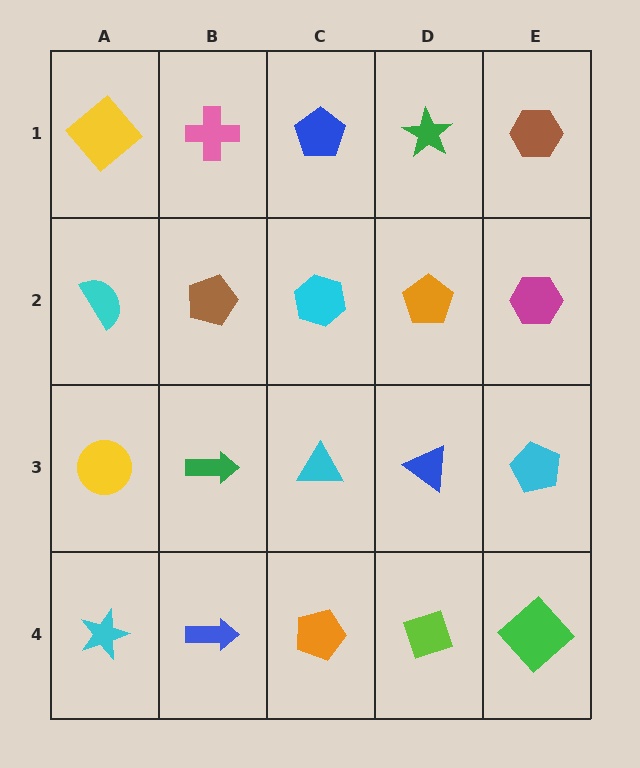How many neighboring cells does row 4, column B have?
3.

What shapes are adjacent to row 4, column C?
A cyan triangle (row 3, column C), a blue arrow (row 4, column B), a lime diamond (row 4, column D).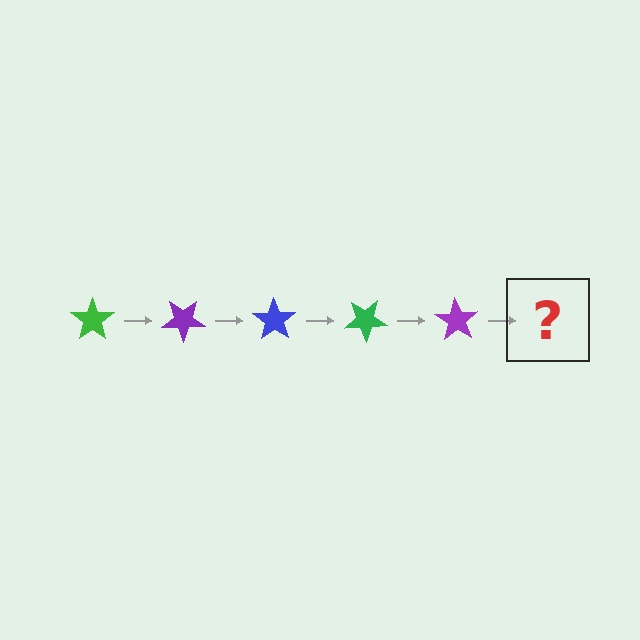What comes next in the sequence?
The next element should be a blue star, rotated 175 degrees from the start.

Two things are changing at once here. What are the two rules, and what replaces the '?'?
The two rules are that it rotates 35 degrees each step and the color cycles through green, purple, and blue. The '?' should be a blue star, rotated 175 degrees from the start.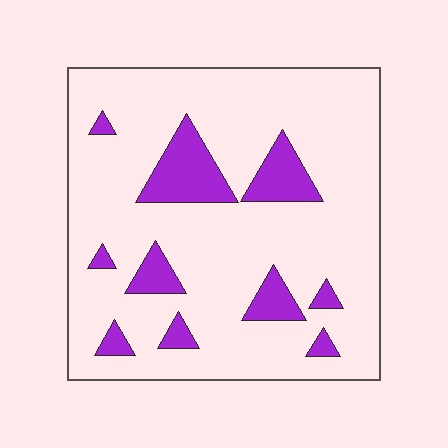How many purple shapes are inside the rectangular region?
10.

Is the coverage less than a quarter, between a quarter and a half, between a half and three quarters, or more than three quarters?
Less than a quarter.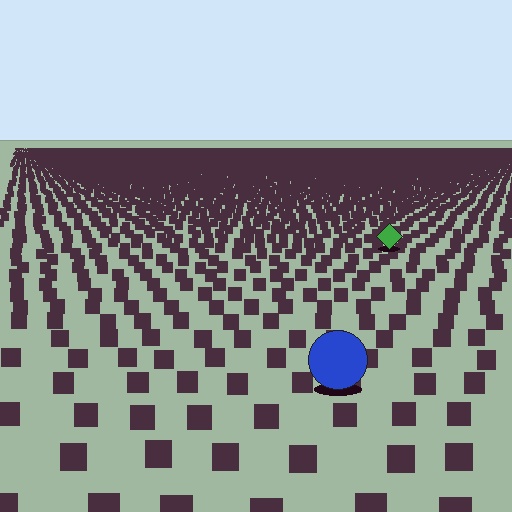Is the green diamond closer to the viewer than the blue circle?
No. The blue circle is closer — you can tell from the texture gradient: the ground texture is coarser near it.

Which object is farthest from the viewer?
The green diamond is farthest from the viewer. It appears smaller and the ground texture around it is denser.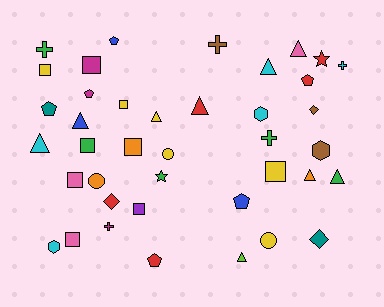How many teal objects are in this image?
There are 2 teal objects.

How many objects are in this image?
There are 40 objects.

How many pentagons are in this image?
There are 6 pentagons.